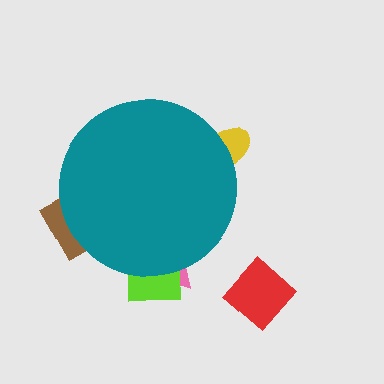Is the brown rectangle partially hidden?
Yes, the brown rectangle is partially hidden behind the teal circle.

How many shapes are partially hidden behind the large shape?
4 shapes are partially hidden.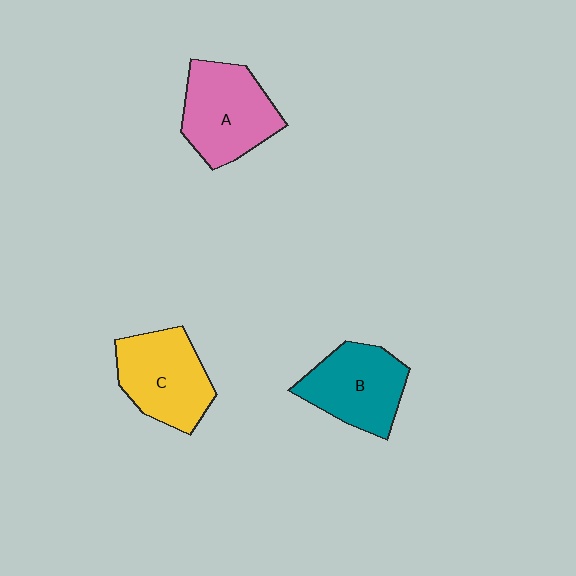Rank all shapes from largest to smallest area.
From largest to smallest: A (pink), C (yellow), B (teal).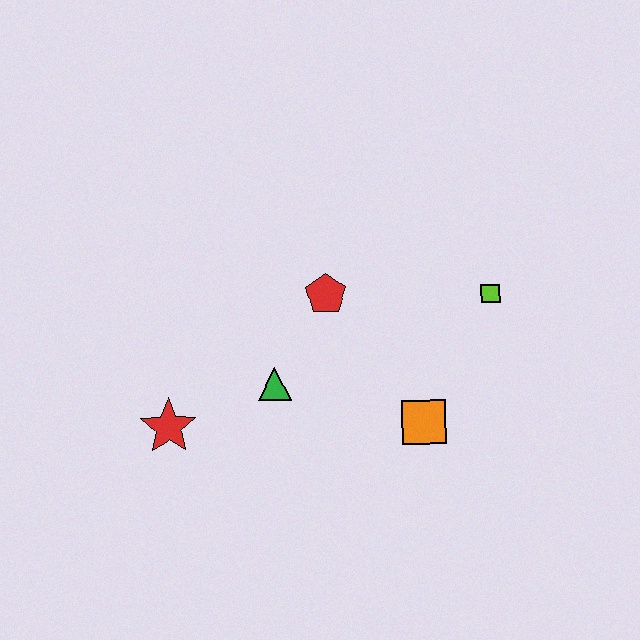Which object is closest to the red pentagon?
The green triangle is closest to the red pentagon.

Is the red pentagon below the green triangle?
No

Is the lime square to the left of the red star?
No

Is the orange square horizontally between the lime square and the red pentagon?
Yes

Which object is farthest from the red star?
The lime square is farthest from the red star.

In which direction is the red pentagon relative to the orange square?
The red pentagon is above the orange square.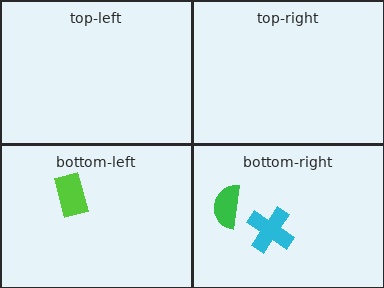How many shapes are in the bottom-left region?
1.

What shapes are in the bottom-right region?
The green semicircle, the cyan cross.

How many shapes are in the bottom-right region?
2.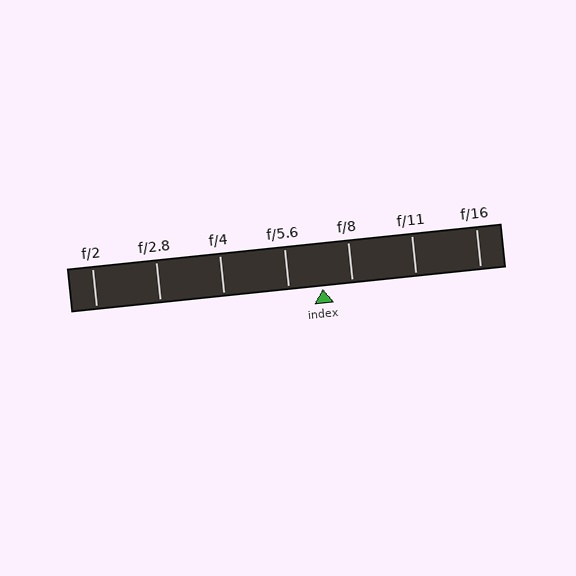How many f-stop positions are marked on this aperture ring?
There are 7 f-stop positions marked.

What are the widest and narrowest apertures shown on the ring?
The widest aperture shown is f/2 and the narrowest is f/16.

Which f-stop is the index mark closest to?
The index mark is closest to f/8.